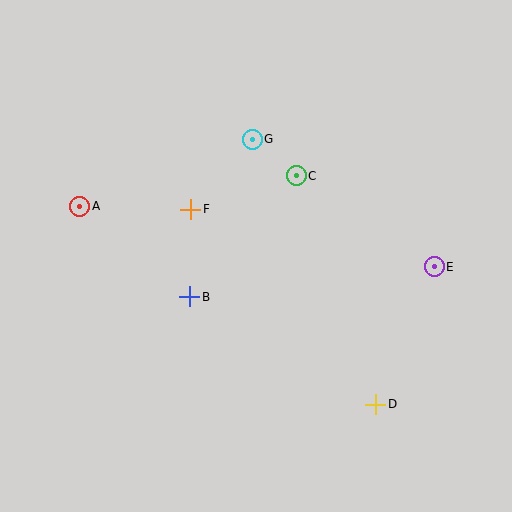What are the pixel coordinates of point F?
Point F is at (191, 210).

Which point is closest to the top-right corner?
Point E is closest to the top-right corner.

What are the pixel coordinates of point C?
Point C is at (296, 176).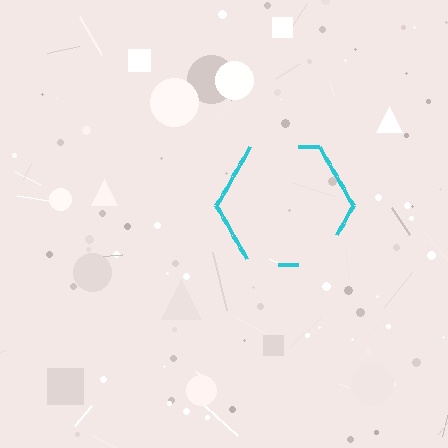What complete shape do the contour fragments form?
The contour fragments form a hexagon.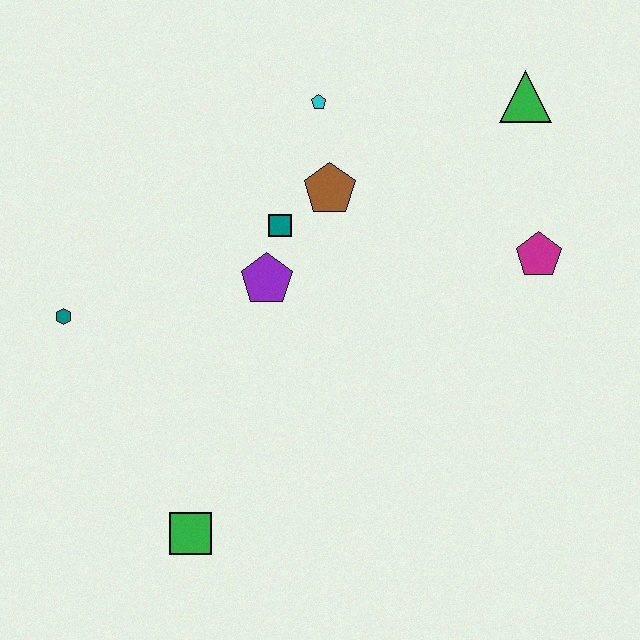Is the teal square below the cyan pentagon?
Yes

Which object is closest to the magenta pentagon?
The green triangle is closest to the magenta pentagon.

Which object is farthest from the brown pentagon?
The green square is farthest from the brown pentagon.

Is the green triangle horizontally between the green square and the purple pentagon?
No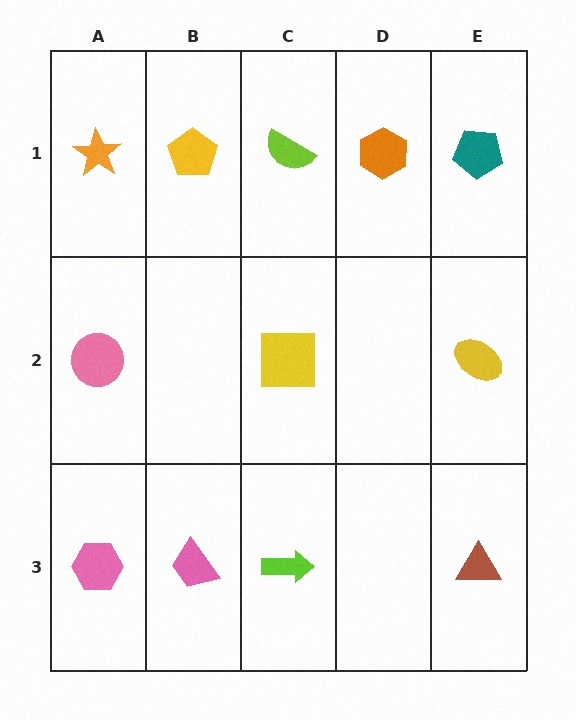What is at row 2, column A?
A pink circle.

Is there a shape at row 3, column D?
No, that cell is empty.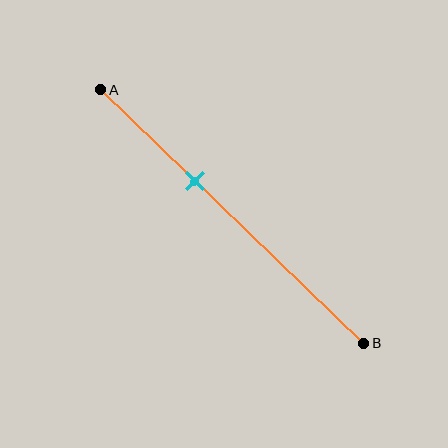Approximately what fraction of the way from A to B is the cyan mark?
The cyan mark is approximately 35% of the way from A to B.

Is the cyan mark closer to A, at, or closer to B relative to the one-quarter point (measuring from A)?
The cyan mark is closer to point B than the one-quarter point of segment AB.